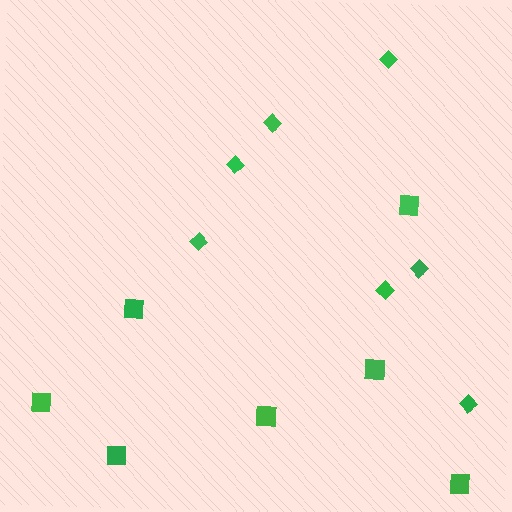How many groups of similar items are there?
There are 2 groups: one group of squares (7) and one group of diamonds (7).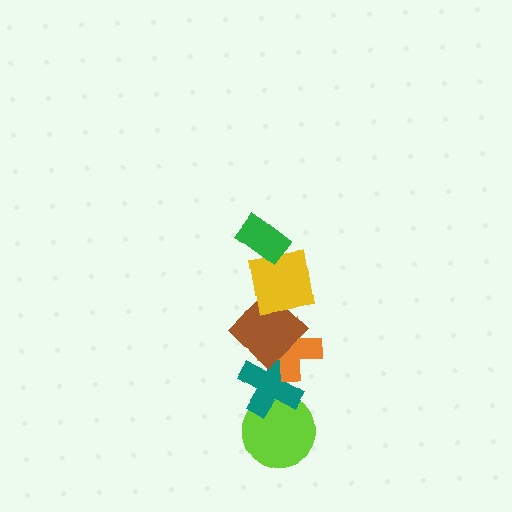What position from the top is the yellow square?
The yellow square is 2nd from the top.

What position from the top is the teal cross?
The teal cross is 5th from the top.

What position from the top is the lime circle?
The lime circle is 6th from the top.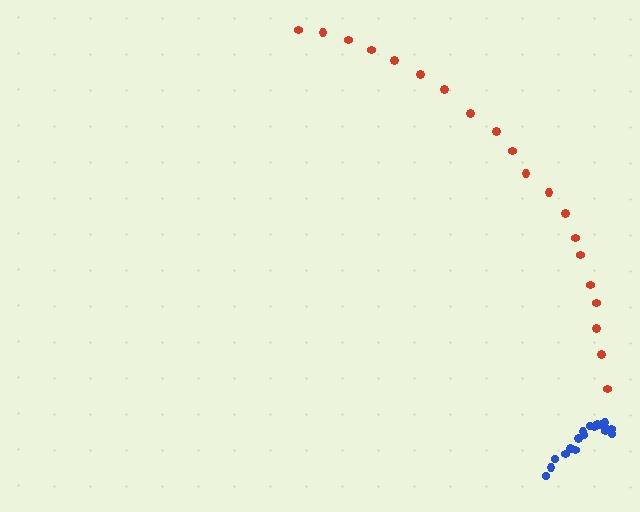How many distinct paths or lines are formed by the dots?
There are 2 distinct paths.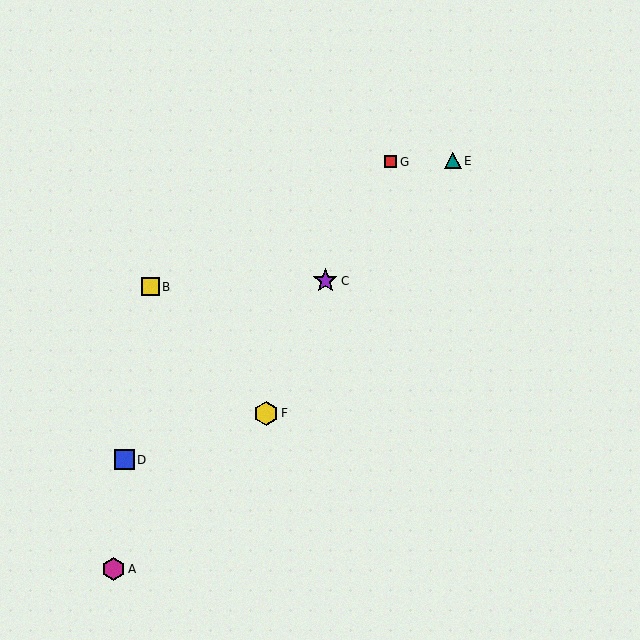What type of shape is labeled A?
Shape A is a magenta hexagon.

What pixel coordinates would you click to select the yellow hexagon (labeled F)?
Click at (266, 413) to select the yellow hexagon F.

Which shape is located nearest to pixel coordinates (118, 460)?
The blue square (labeled D) at (124, 460) is nearest to that location.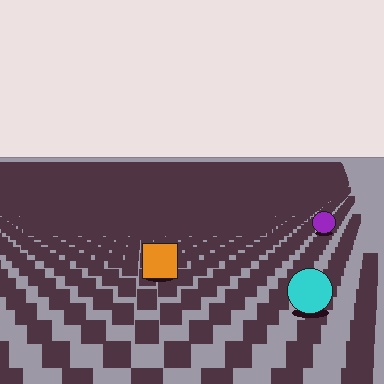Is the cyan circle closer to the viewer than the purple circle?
Yes. The cyan circle is closer — you can tell from the texture gradient: the ground texture is coarser near it.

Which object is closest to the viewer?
The cyan circle is closest. The texture marks near it are larger and more spread out.